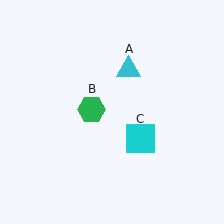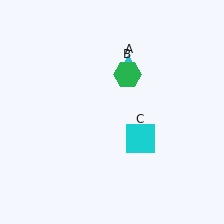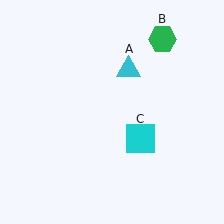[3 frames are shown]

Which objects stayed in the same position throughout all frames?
Cyan triangle (object A) and cyan square (object C) remained stationary.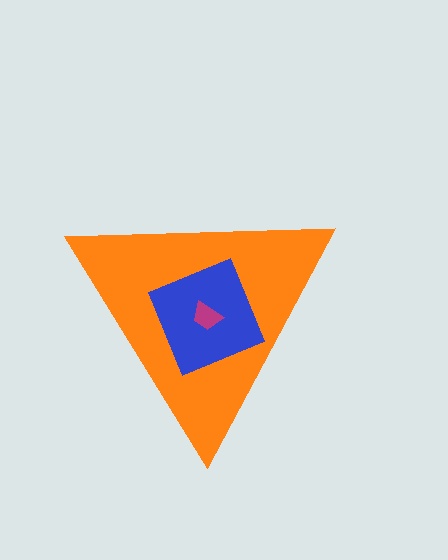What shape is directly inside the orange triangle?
The blue diamond.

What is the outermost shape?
The orange triangle.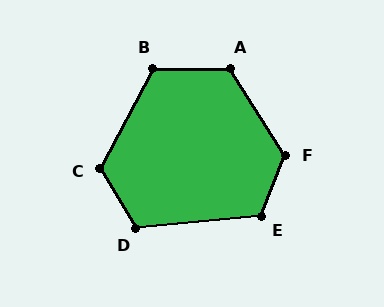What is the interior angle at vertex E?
Approximately 117 degrees (obtuse).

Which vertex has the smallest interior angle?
D, at approximately 115 degrees.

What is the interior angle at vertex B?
Approximately 118 degrees (obtuse).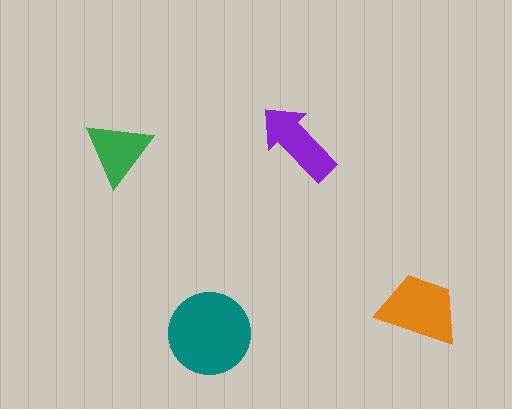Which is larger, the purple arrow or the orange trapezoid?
The orange trapezoid.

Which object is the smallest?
The green triangle.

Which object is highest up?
The purple arrow is topmost.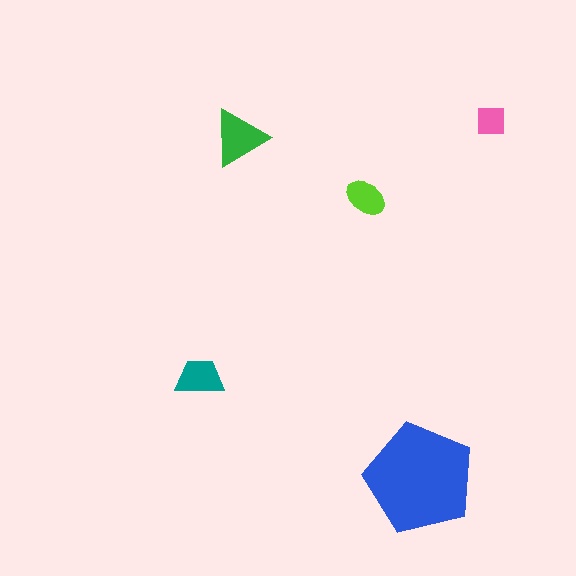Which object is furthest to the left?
The teal trapezoid is leftmost.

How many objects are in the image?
There are 5 objects in the image.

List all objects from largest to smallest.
The blue pentagon, the green triangle, the teal trapezoid, the lime ellipse, the pink square.